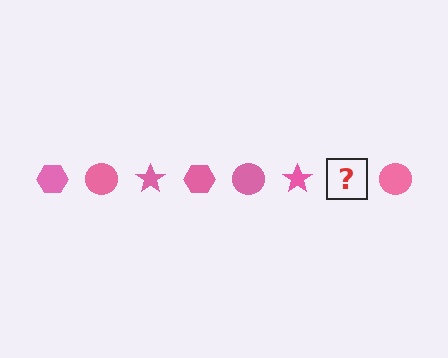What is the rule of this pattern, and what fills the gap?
The rule is that the pattern cycles through hexagon, circle, star shapes in pink. The gap should be filled with a pink hexagon.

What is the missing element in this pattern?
The missing element is a pink hexagon.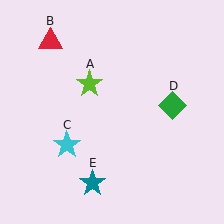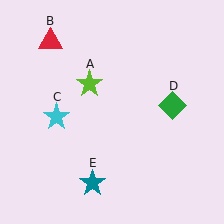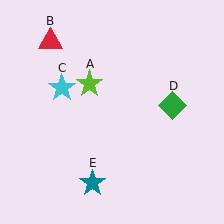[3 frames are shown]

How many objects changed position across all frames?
1 object changed position: cyan star (object C).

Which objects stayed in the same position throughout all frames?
Lime star (object A) and red triangle (object B) and green diamond (object D) and teal star (object E) remained stationary.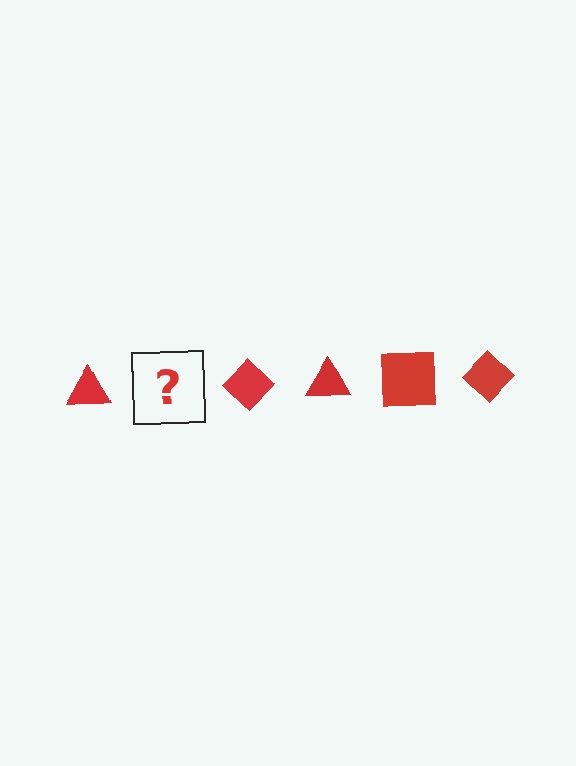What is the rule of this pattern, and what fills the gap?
The rule is that the pattern cycles through triangle, square, diamond shapes in red. The gap should be filled with a red square.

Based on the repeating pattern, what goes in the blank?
The blank should be a red square.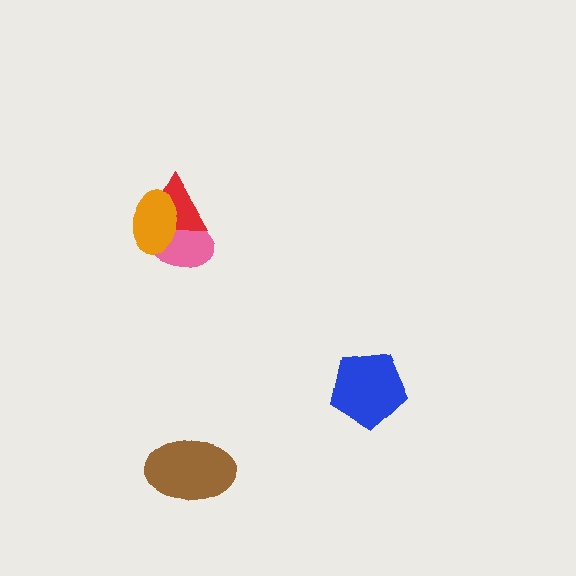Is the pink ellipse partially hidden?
Yes, it is partially covered by another shape.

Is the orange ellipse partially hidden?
No, no other shape covers it.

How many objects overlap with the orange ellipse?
2 objects overlap with the orange ellipse.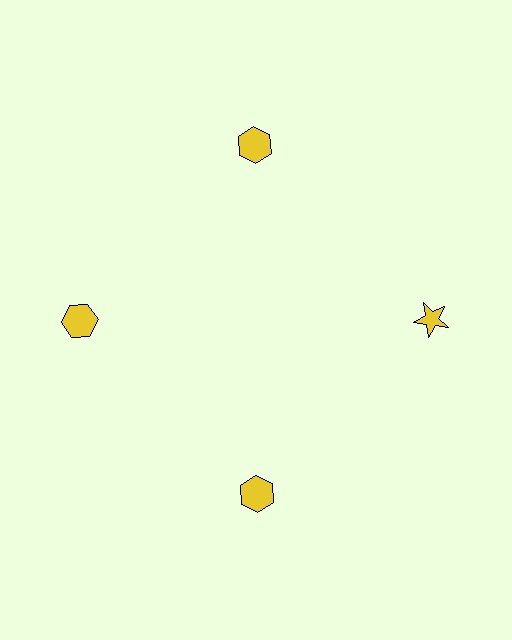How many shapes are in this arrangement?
There are 4 shapes arranged in a ring pattern.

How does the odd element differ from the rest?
It has a different shape: star instead of hexagon.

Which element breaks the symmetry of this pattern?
The yellow star at roughly the 3 o'clock position breaks the symmetry. All other shapes are yellow hexagons.